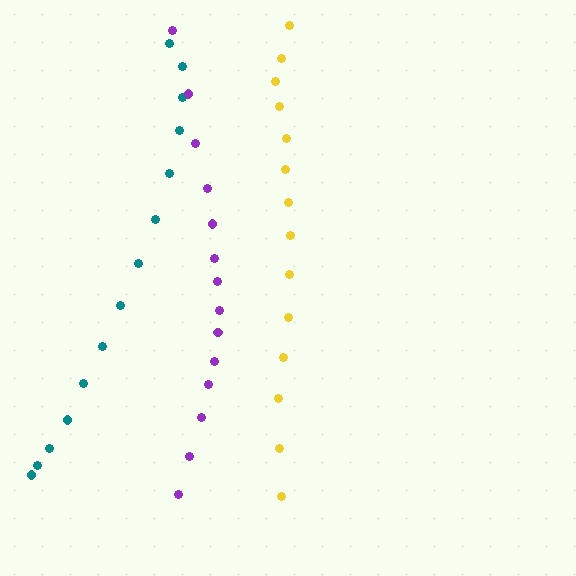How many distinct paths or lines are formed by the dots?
There are 3 distinct paths.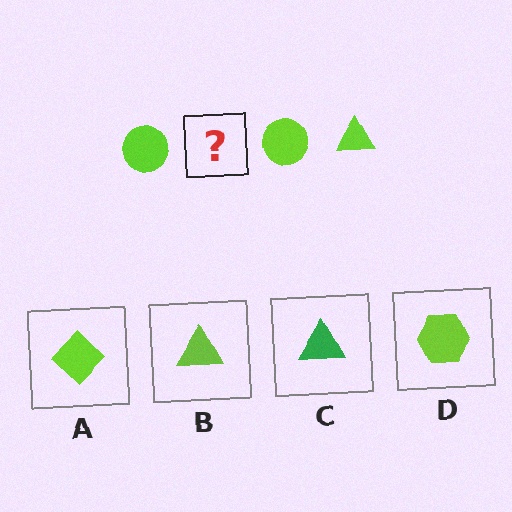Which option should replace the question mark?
Option B.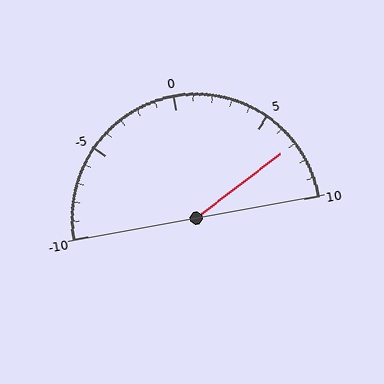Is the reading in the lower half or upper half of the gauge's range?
The reading is in the upper half of the range (-10 to 10).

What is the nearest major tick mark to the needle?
The nearest major tick mark is 5.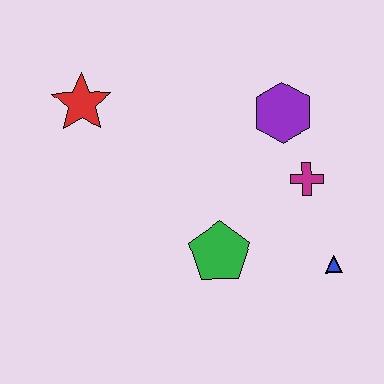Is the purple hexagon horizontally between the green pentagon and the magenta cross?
Yes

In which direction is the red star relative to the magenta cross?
The red star is to the left of the magenta cross.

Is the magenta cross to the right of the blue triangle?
No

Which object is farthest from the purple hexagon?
The red star is farthest from the purple hexagon.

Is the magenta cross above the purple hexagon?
No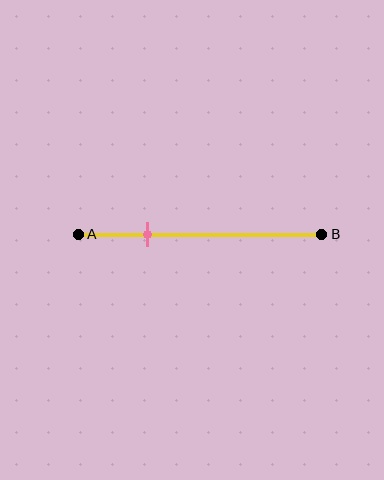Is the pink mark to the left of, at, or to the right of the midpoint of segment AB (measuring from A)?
The pink mark is to the left of the midpoint of segment AB.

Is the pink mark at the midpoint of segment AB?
No, the mark is at about 30% from A, not at the 50% midpoint.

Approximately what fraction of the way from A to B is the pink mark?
The pink mark is approximately 30% of the way from A to B.